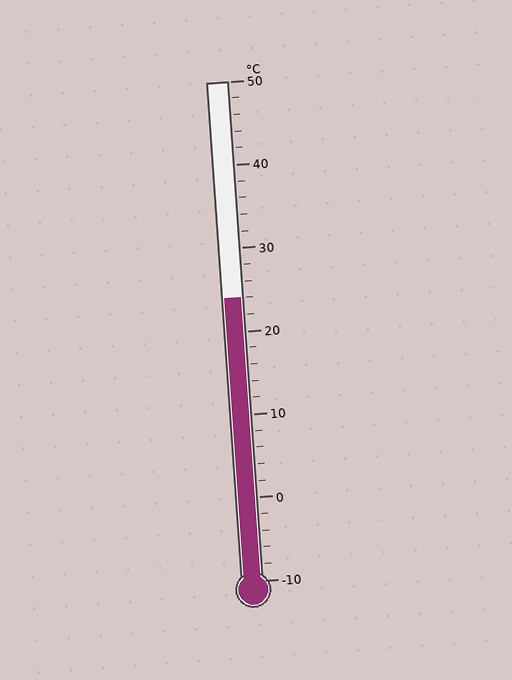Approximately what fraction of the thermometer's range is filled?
The thermometer is filled to approximately 55% of its range.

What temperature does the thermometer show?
The thermometer shows approximately 24°C.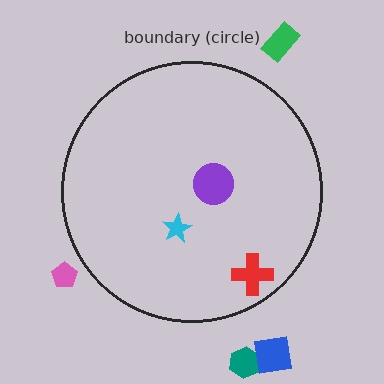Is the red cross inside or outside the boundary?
Inside.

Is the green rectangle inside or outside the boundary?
Outside.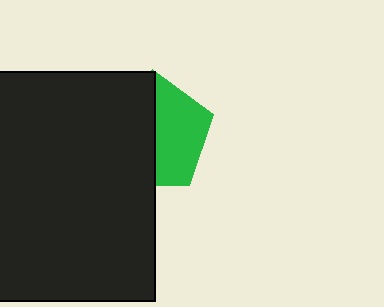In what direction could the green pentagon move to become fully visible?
The green pentagon could move right. That would shift it out from behind the black rectangle entirely.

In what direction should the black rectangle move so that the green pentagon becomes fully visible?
The black rectangle should move left. That is the shortest direction to clear the overlap and leave the green pentagon fully visible.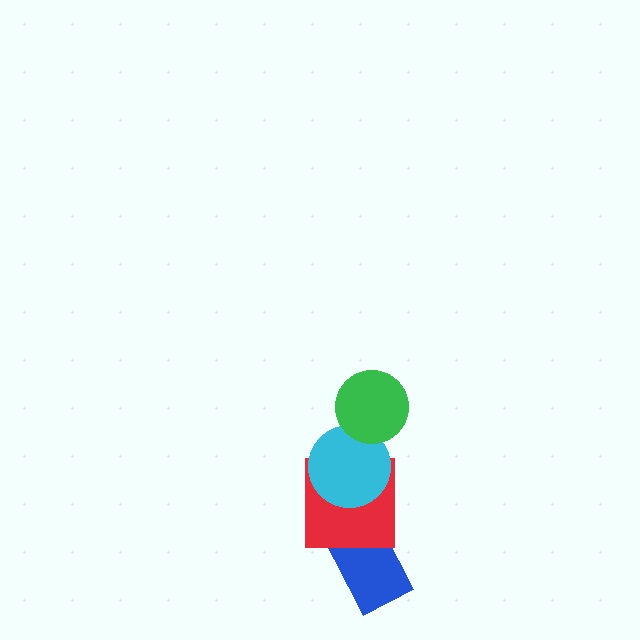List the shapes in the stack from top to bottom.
From top to bottom: the green circle, the cyan circle, the red square, the blue rectangle.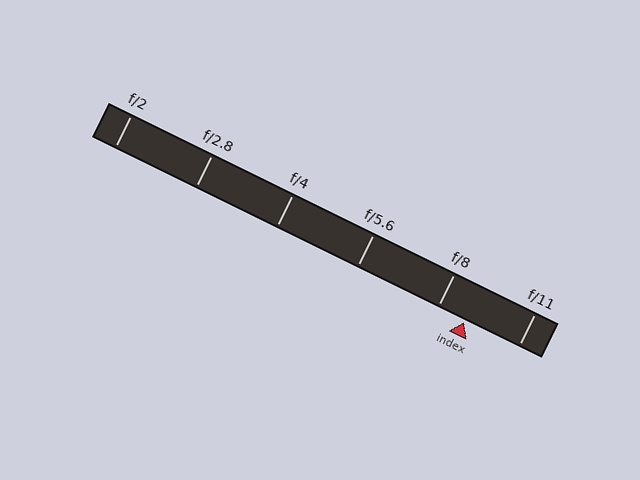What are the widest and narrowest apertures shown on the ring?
The widest aperture shown is f/2 and the narrowest is f/11.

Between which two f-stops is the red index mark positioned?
The index mark is between f/8 and f/11.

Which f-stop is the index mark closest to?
The index mark is closest to f/8.